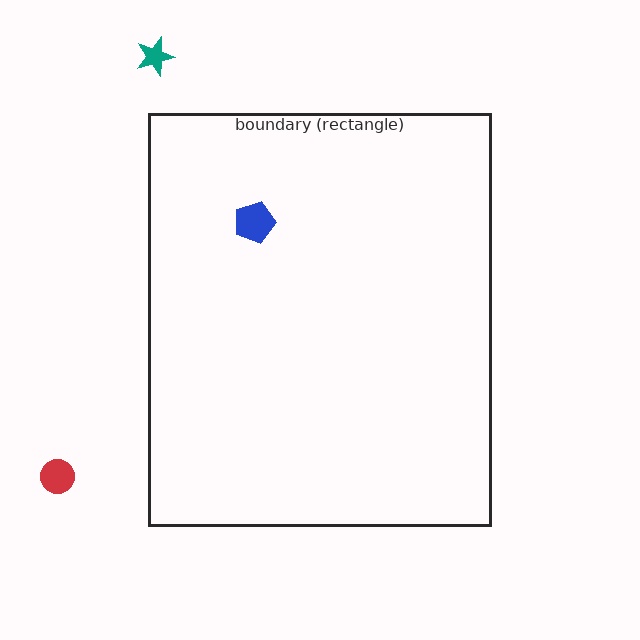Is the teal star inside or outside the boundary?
Outside.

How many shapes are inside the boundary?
1 inside, 2 outside.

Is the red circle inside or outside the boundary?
Outside.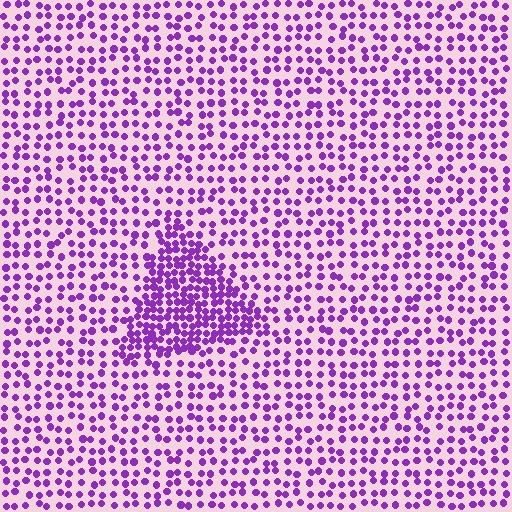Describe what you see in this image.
The image contains small purple elements arranged at two different densities. A triangle-shaped region is visible where the elements are more densely packed than the surrounding area.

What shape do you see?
I see a triangle.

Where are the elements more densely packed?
The elements are more densely packed inside the triangle boundary.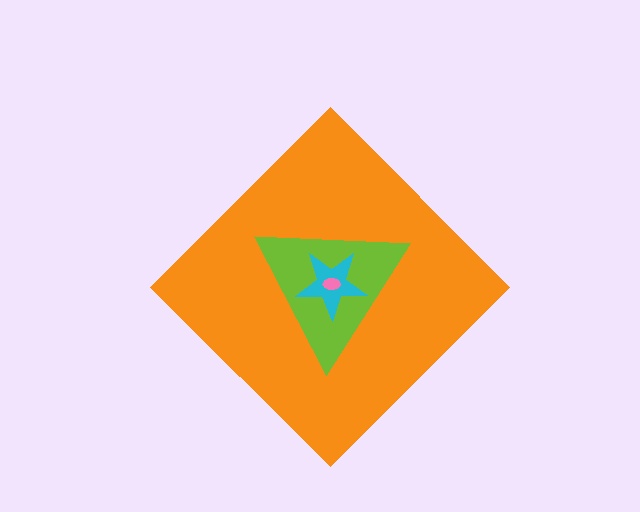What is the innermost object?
The pink ellipse.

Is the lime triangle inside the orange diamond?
Yes.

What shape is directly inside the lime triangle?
The cyan star.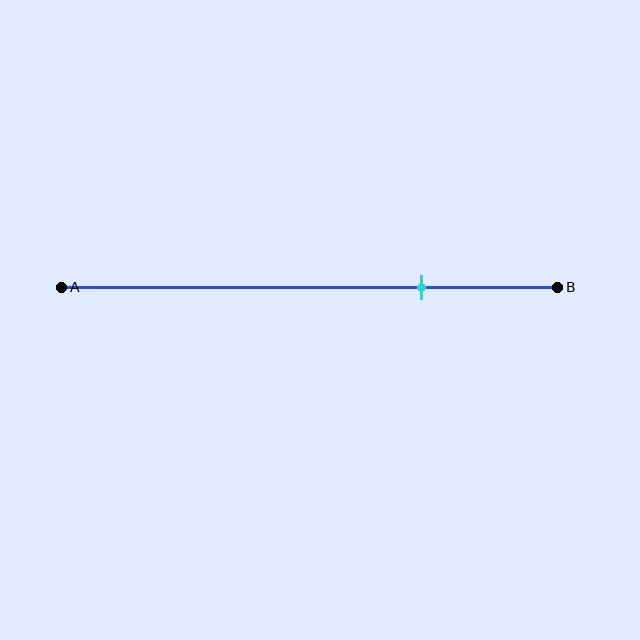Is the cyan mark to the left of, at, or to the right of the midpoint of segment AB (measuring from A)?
The cyan mark is to the right of the midpoint of segment AB.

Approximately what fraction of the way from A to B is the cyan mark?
The cyan mark is approximately 75% of the way from A to B.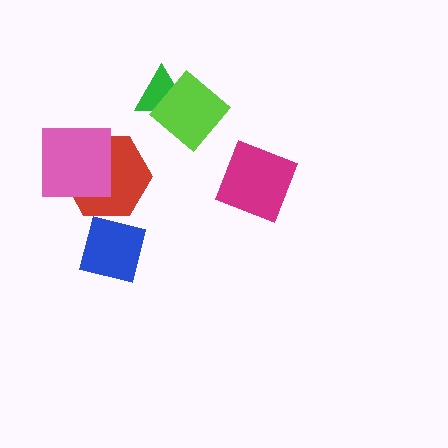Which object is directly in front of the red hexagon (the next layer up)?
The pink square is directly in front of the red hexagon.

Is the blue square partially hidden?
No, no other shape covers it.